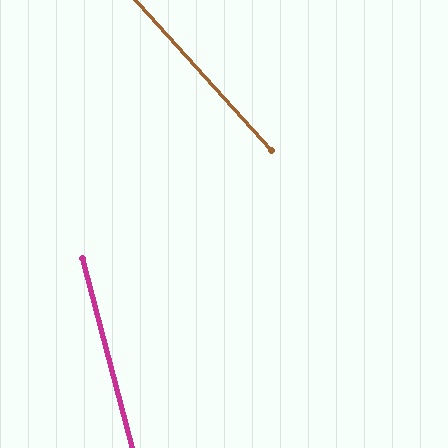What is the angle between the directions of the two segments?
Approximately 27 degrees.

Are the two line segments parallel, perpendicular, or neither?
Neither parallel nor perpendicular — they differ by about 27°.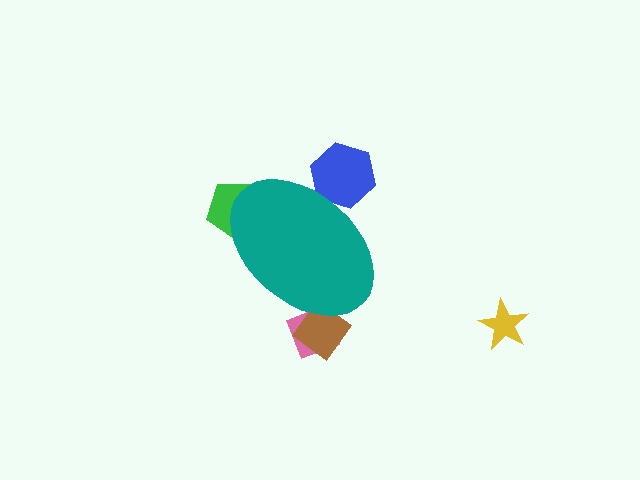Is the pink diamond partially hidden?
Yes, the pink diamond is partially hidden behind the teal ellipse.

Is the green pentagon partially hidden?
Yes, the green pentagon is partially hidden behind the teal ellipse.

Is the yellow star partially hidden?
No, the yellow star is fully visible.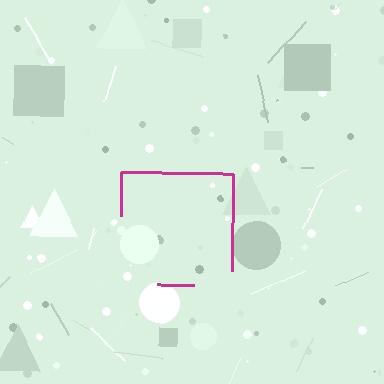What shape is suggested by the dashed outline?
The dashed outline suggests a square.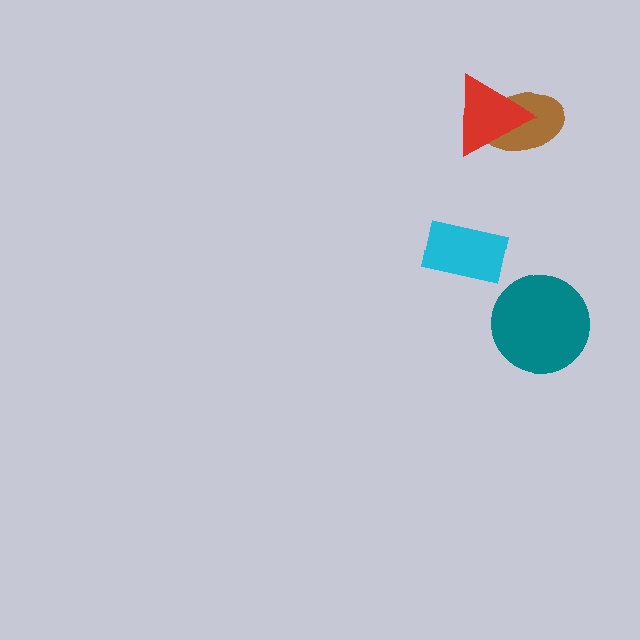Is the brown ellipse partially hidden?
Yes, it is partially covered by another shape.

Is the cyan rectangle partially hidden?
No, no other shape covers it.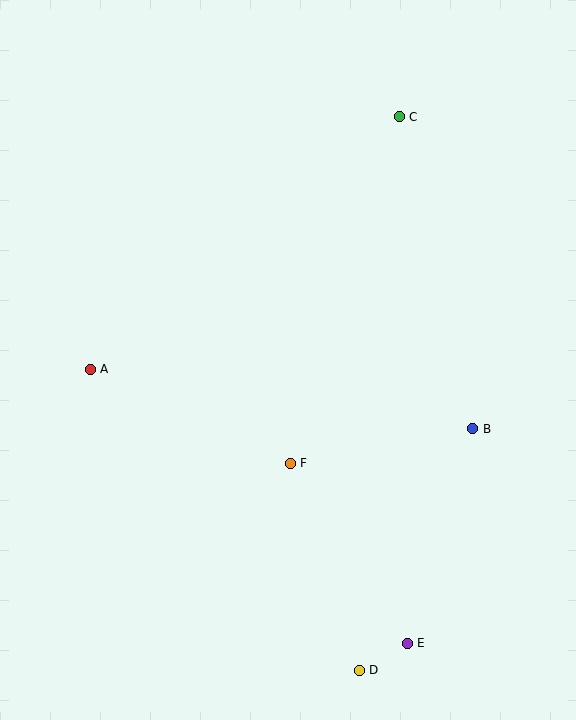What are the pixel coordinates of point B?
Point B is at (473, 429).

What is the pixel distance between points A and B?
The distance between A and B is 387 pixels.